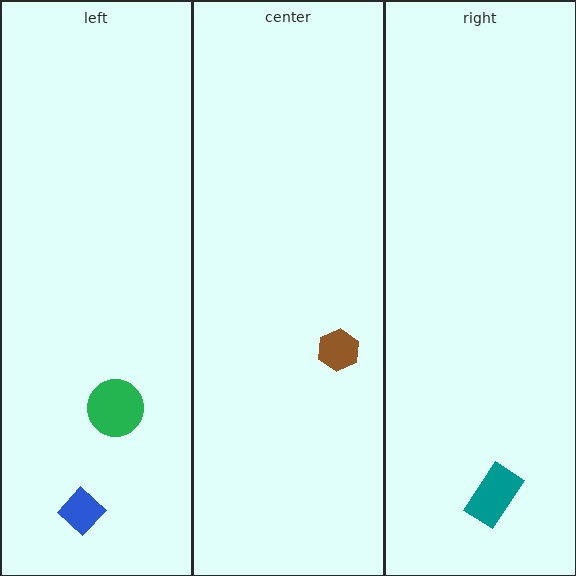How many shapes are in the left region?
2.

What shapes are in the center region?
The brown hexagon.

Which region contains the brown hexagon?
The center region.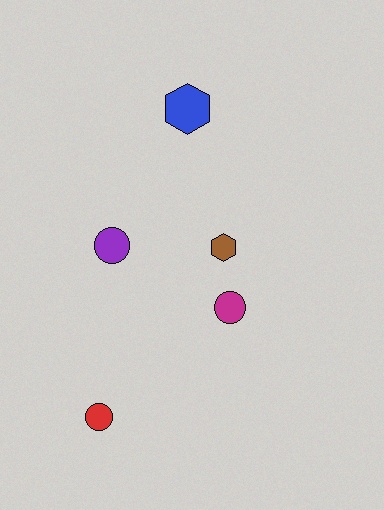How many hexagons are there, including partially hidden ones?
There are 2 hexagons.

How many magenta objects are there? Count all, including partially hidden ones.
There is 1 magenta object.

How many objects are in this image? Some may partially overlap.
There are 5 objects.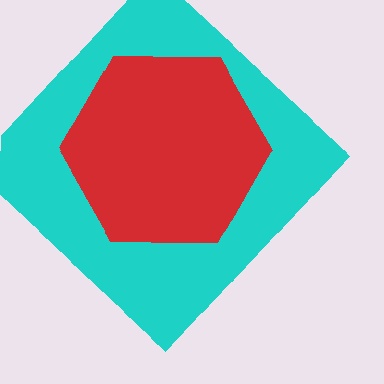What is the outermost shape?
The cyan diamond.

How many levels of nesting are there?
2.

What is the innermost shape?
The red hexagon.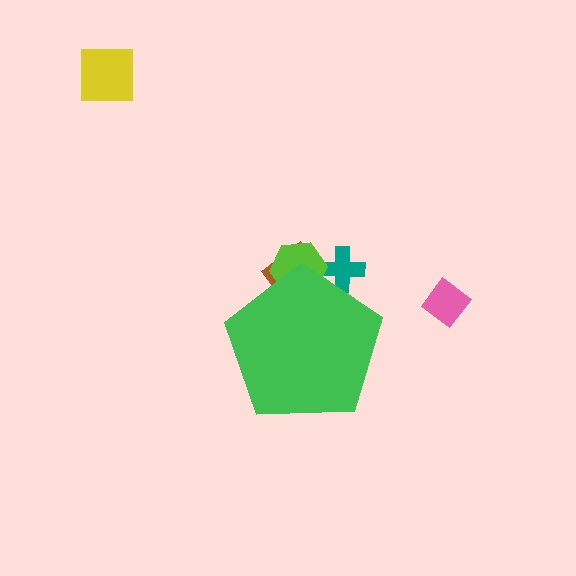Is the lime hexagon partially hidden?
Yes, the lime hexagon is partially hidden behind the green pentagon.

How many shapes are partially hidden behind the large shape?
3 shapes are partially hidden.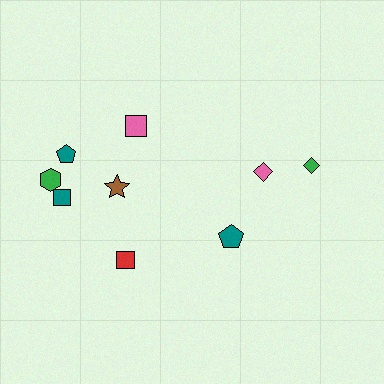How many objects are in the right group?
There are 3 objects.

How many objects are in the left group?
There are 6 objects.